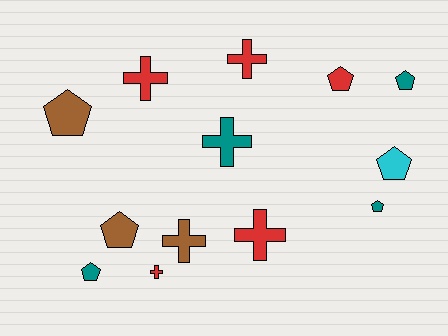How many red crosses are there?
There are 4 red crosses.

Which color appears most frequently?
Red, with 5 objects.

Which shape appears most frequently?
Pentagon, with 7 objects.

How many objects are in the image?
There are 13 objects.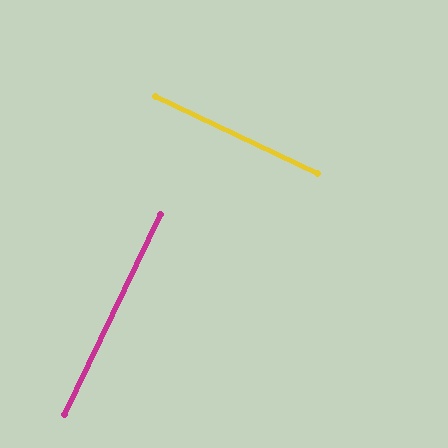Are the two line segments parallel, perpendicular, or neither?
Perpendicular — they meet at approximately 90°.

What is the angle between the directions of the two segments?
Approximately 90 degrees.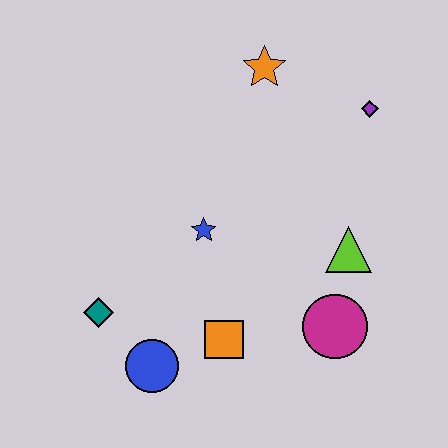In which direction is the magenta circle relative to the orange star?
The magenta circle is below the orange star.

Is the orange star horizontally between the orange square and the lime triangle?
Yes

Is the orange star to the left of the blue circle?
No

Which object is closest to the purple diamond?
The orange star is closest to the purple diamond.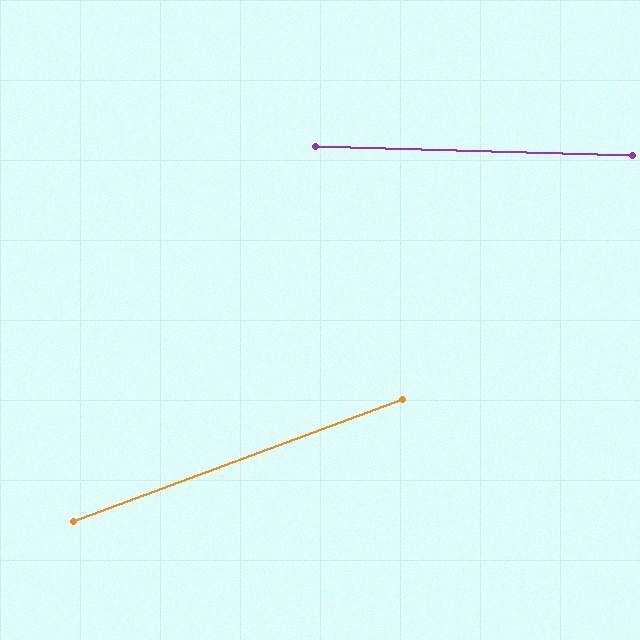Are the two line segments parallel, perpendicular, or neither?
Neither parallel nor perpendicular — they differ by about 22°.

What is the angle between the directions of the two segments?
Approximately 22 degrees.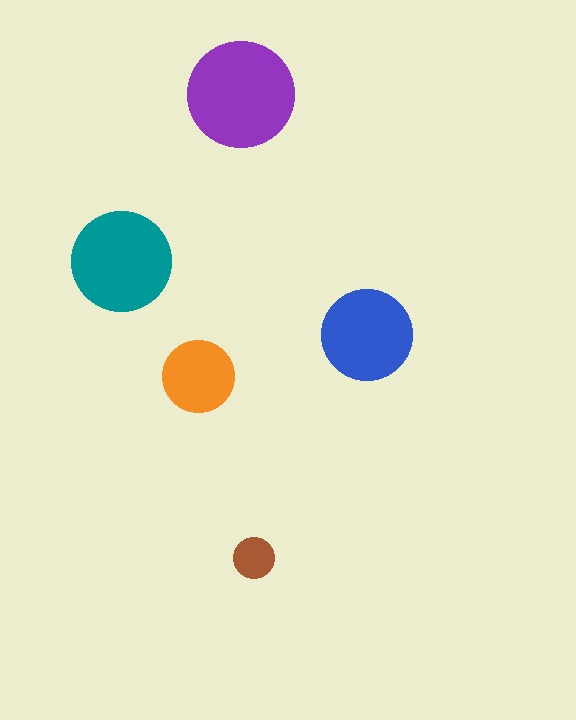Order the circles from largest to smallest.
the purple one, the teal one, the blue one, the orange one, the brown one.